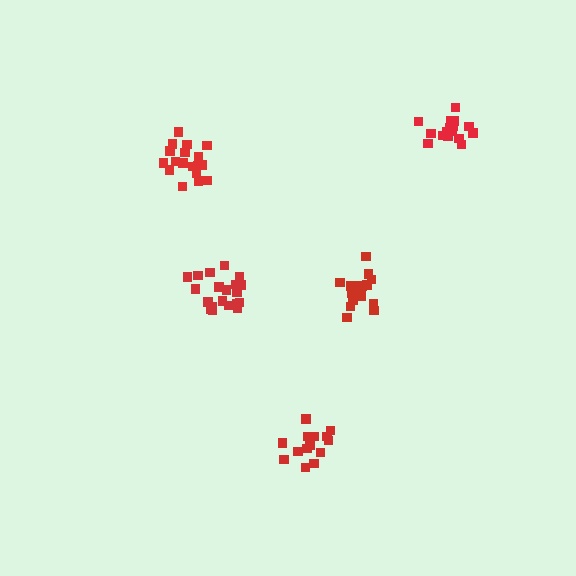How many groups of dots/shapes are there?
There are 5 groups.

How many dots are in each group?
Group 1: 20 dots, Group 2: 17 dots, Group 3: 18 dots, Group 4: 19 dots, Group 5: 14 dots (88 total).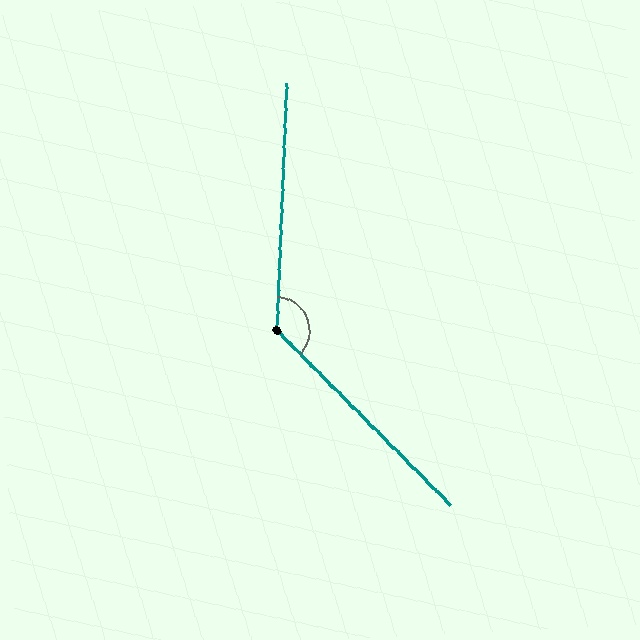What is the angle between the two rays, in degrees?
Approximately 133 degrees.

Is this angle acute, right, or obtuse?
It is obtuse.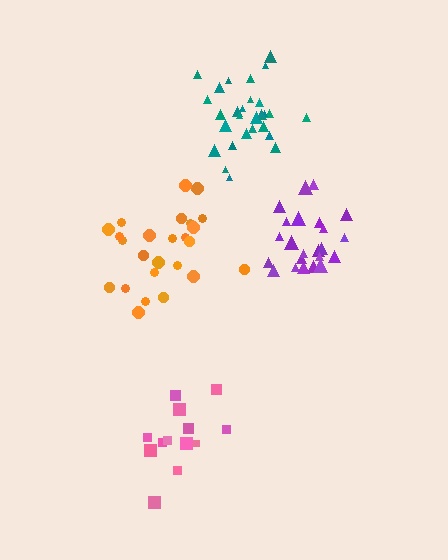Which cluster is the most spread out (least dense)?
Pink.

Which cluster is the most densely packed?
Purple.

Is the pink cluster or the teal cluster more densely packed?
Teal.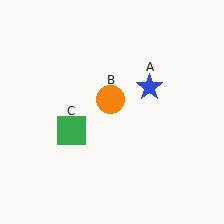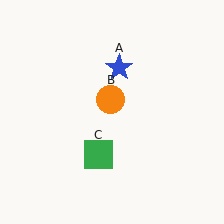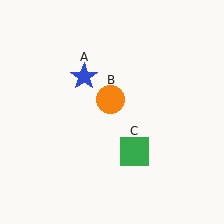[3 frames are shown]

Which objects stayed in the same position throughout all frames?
Orange circle (object B) remained stationary.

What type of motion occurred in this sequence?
The blue star (object A), green square (object C) rotated counterclockwise around the center of the scene.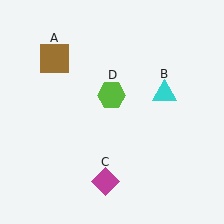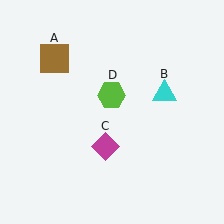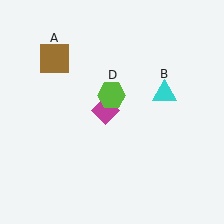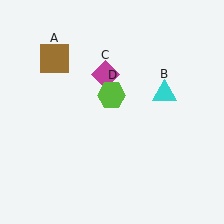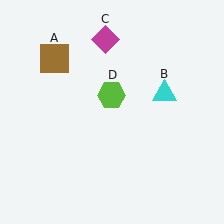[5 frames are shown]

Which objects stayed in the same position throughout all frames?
Brown square (object A) and cyan triangle (object B) and lime hexagon (object D) remained stationary.